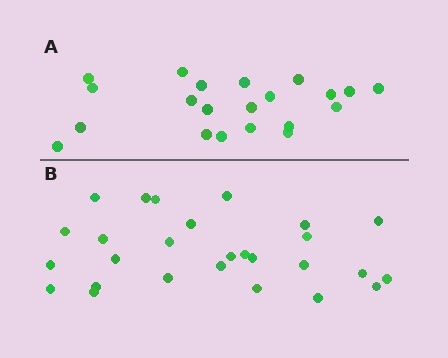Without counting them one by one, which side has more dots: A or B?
Region B (the bottom region) has more dots.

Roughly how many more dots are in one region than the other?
Region B has about 6 more dots than region A.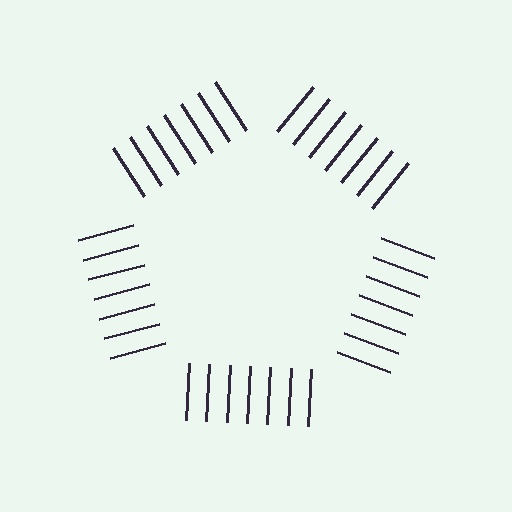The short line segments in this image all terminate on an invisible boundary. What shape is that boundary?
An illusory pentagon — the line segments terminate on its edges but no continuous stroke is drawn.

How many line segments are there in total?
35 — 7 along each of the 5 edges.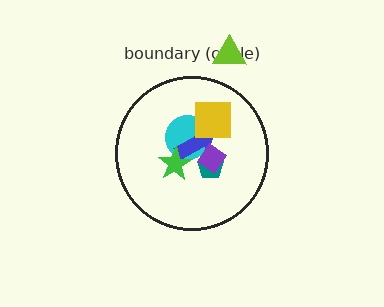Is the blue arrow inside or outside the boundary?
Inside.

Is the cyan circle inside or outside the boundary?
Inside.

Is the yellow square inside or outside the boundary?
Inside.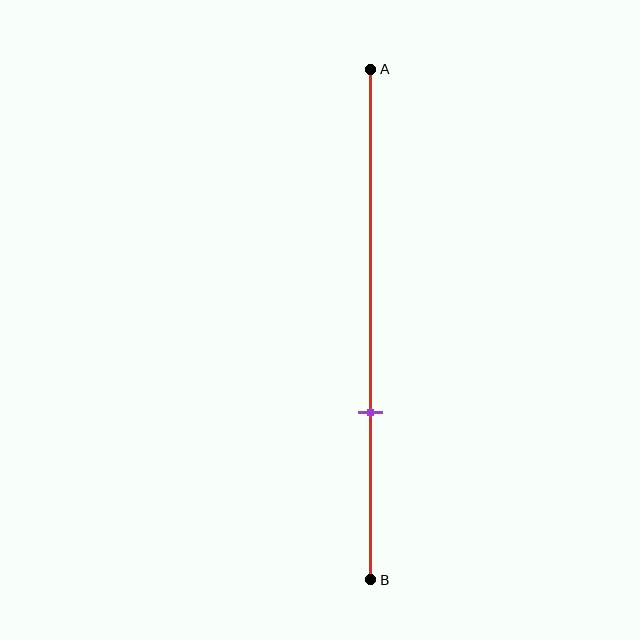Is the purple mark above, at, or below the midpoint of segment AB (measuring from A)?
The purple mark is below the midpoint of segment AB.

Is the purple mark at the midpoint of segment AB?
No, the mark is at about 65% from A, not at the 50% midpoint.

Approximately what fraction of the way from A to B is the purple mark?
The purple mark is approximately 65% of the way from A to B.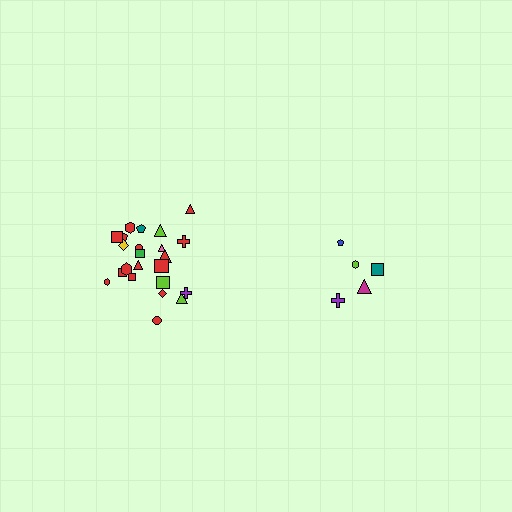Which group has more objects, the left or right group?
The left group.